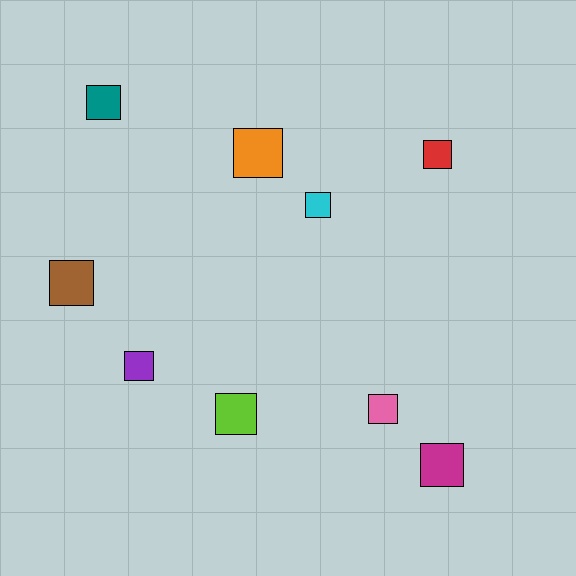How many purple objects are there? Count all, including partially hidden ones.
There is 1 purple object.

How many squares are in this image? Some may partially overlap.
There are 9 squares.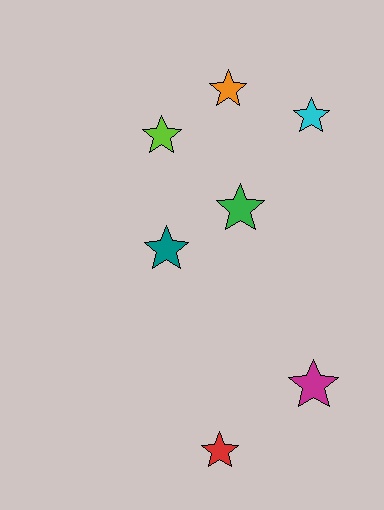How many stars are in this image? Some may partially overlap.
There are 7 stars.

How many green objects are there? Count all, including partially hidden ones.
There is 1 green object.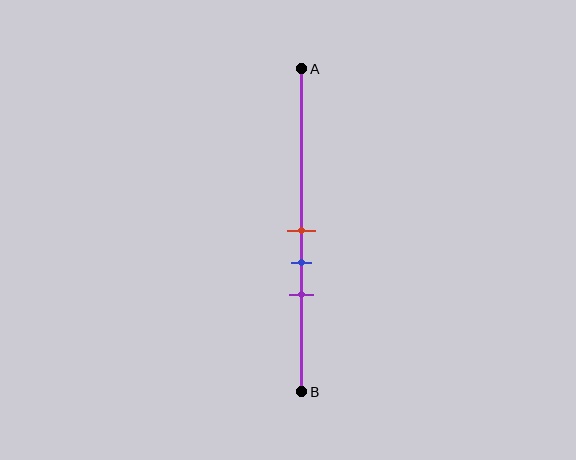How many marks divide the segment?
There are 3 marks dividing the segment.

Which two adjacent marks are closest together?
The red and blue marks are the closest adjacent pair.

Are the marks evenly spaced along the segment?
Yes, the marks are approximately evenly spaced.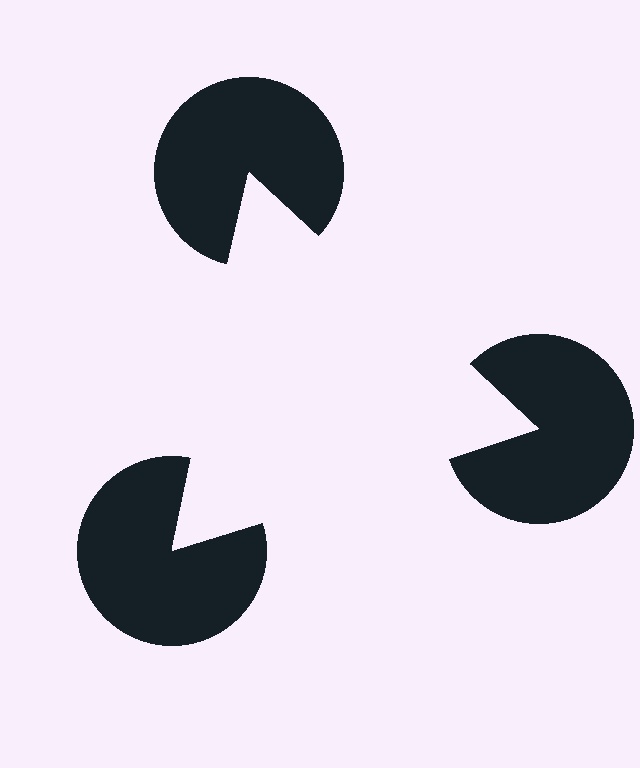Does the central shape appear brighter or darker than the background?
It typically appears slightly brighter than the background, even though no actual brightness change is drawn.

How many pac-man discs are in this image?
There are 3 — one at each vertex of the illusory triangle.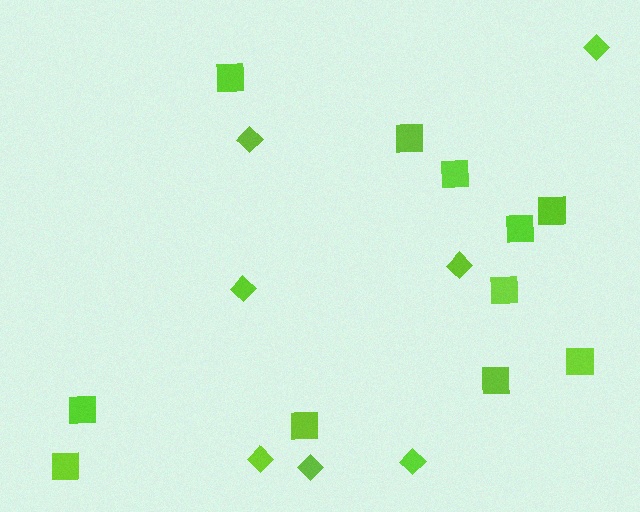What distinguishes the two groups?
There are 2 groups: one group of squares (11) and one group of diamonds (7).